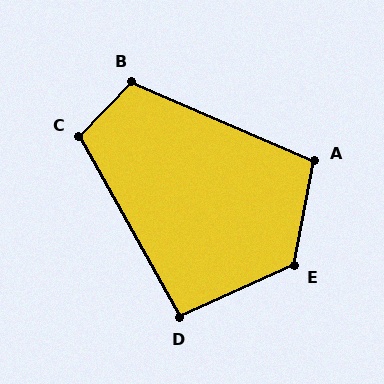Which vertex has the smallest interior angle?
D, at approximately 95 degrees.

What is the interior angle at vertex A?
Approximately 103 degrees (obtuse).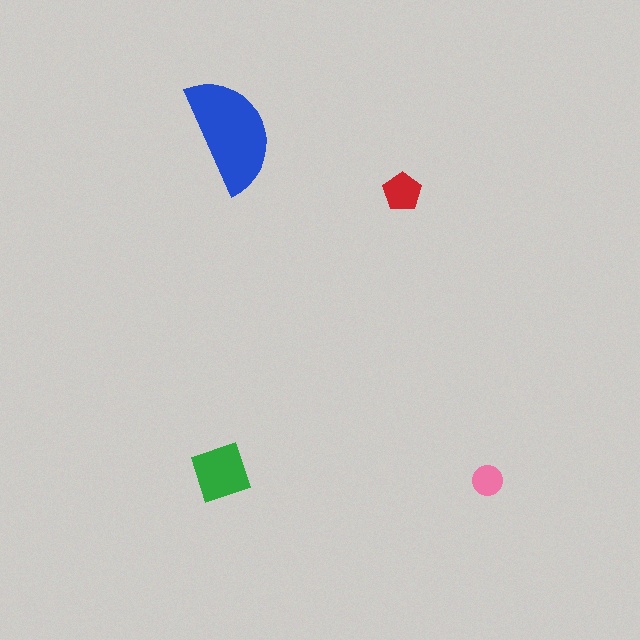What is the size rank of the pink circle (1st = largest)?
4th.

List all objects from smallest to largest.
The pink circle, the red pentagon, the green diamond, the blue semicircle.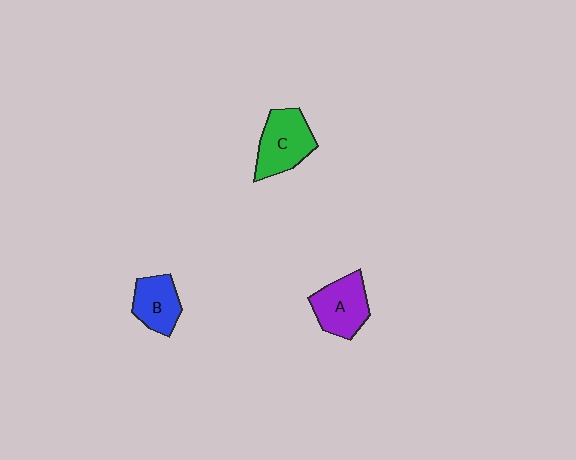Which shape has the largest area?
Shape C (green).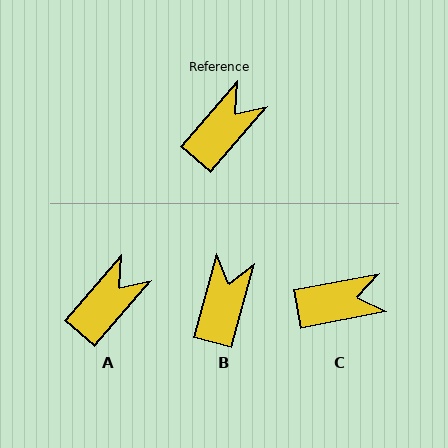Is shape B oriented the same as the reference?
No, it is off by about 26 degrees.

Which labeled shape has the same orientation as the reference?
A.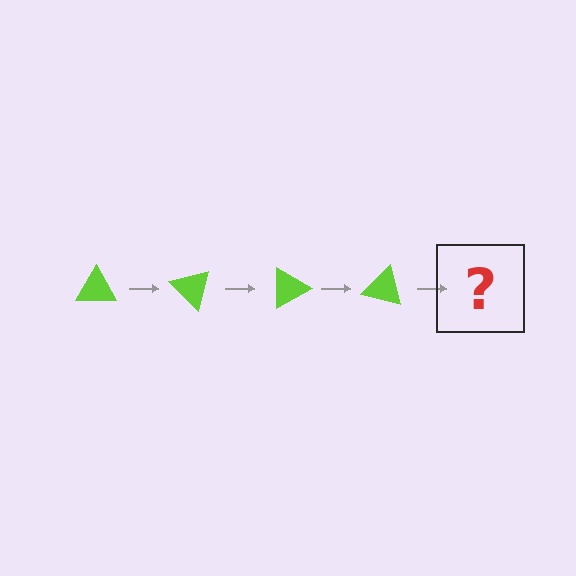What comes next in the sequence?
The next element should be a lime triangle rotated 180 degrees.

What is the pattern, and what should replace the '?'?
The pattern is that the triangle rotates 45 degrees each step. The '?' should be a lime triangle rotated 180 degrees.